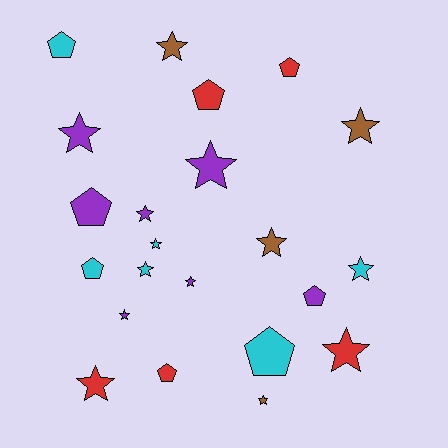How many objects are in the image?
There are 22 objects.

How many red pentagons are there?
There are 3 red pentagons.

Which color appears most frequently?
Purple, with 7 objects.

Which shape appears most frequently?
Star, with 14 objects.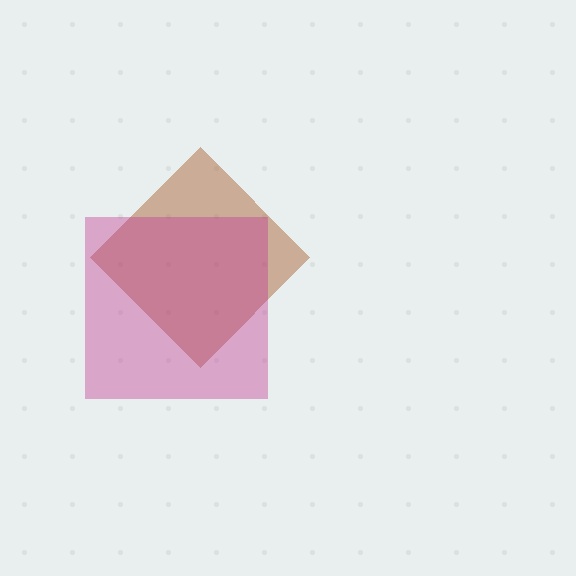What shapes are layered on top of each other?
The layered shapes are: a brown diamond, a magenta square.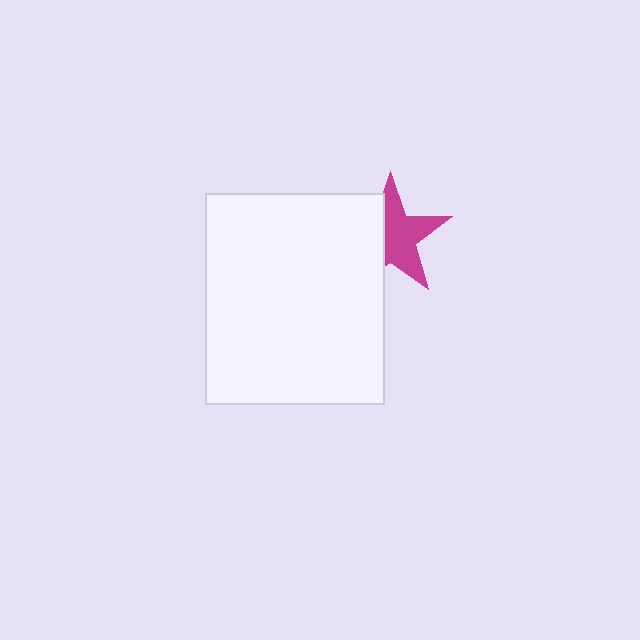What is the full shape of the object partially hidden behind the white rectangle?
The partially hidden object is a magenta star.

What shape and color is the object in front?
The object in front is a white rectangle.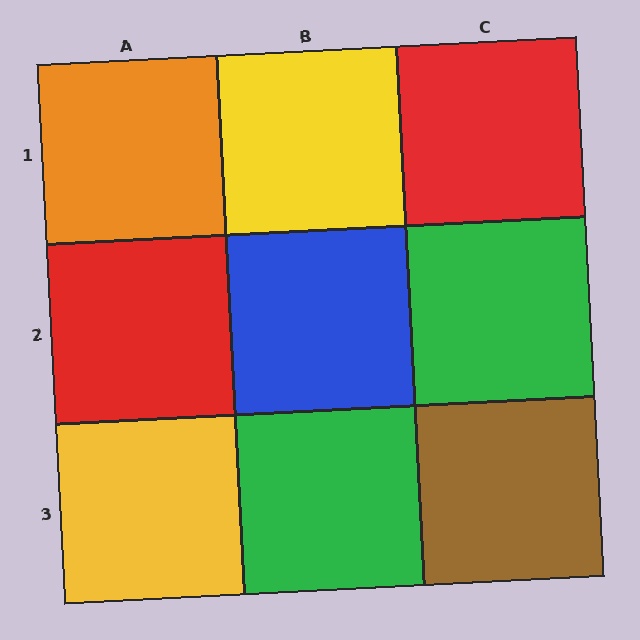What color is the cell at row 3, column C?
Brown.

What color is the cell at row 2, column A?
Red.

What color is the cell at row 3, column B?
Green.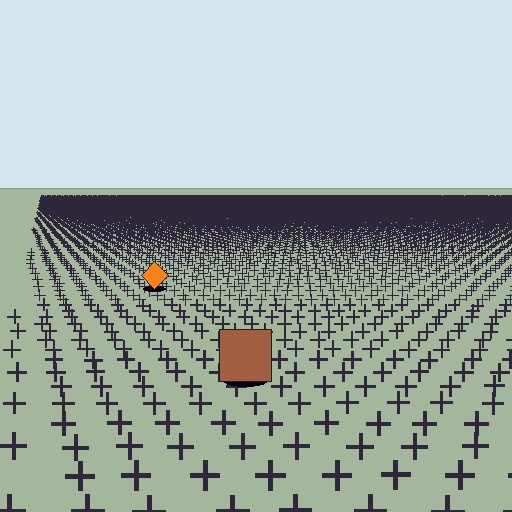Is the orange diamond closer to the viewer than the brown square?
No. The brown square is closer — you can tell from the texture gradient: the ground texture is coarser near it.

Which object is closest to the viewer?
The brown square is closest. The texture marks near it are larger and more spread out.